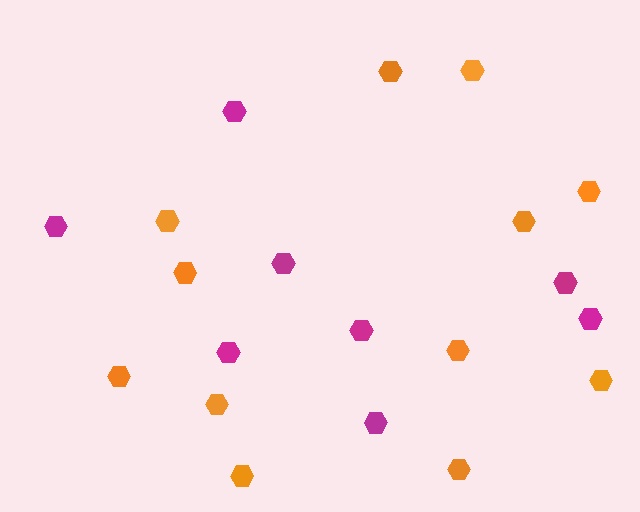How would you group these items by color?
There are 2 groups: one group of magenta hexagons (8) and one group of orange hexagons (12).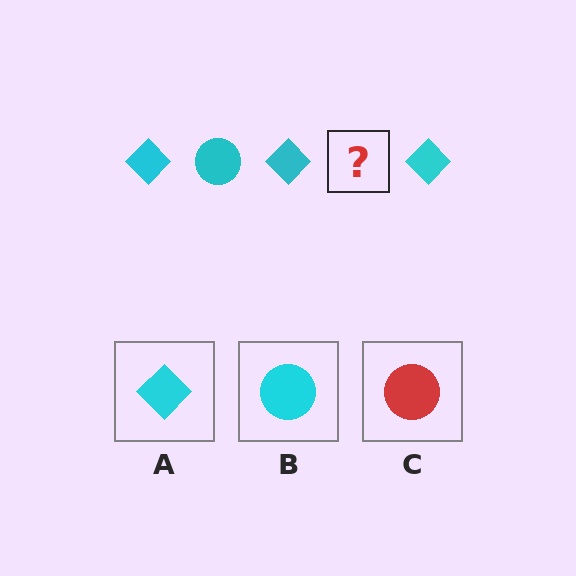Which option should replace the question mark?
Option B.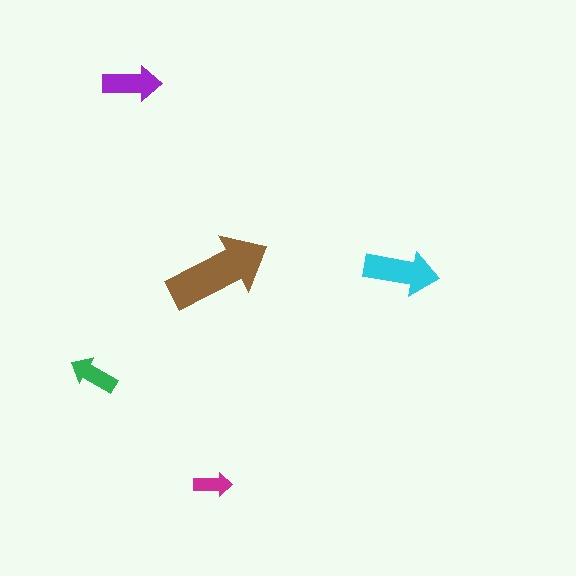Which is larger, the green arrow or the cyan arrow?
The cyan one.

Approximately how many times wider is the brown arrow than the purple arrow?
About 2 times wider.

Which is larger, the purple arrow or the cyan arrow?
The cyan one.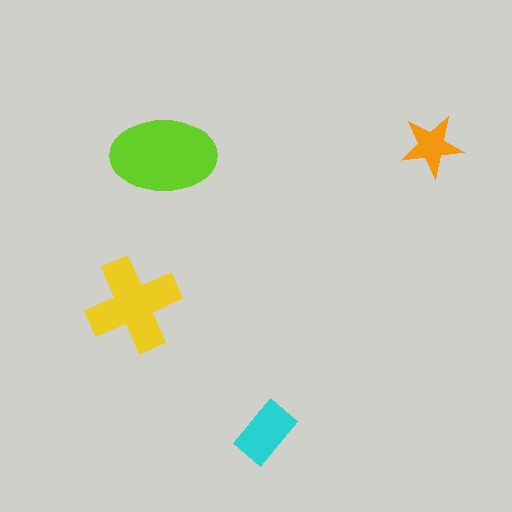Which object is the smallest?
The orange star.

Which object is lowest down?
The cyan rectangle is bottommost.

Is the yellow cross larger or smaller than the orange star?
Larger.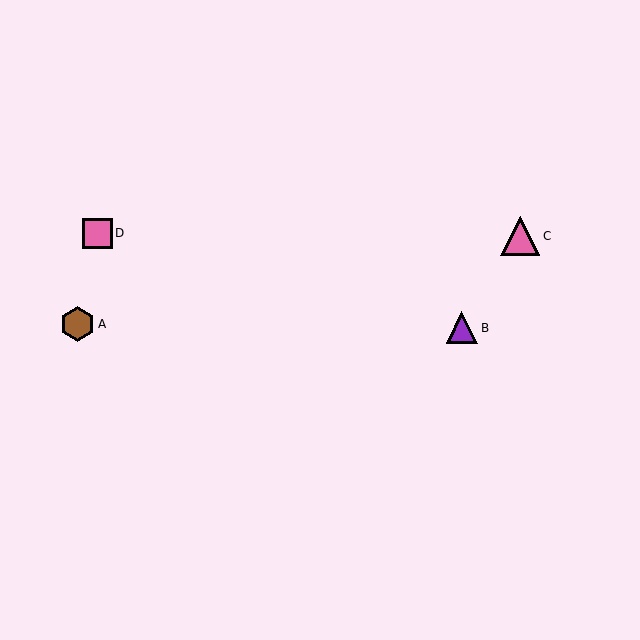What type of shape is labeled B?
Shape B is a purple triangle.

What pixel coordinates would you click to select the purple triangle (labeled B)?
Click at (462, 328) to select the purple triangle B.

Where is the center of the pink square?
The center of the pink square is at (97, 233).